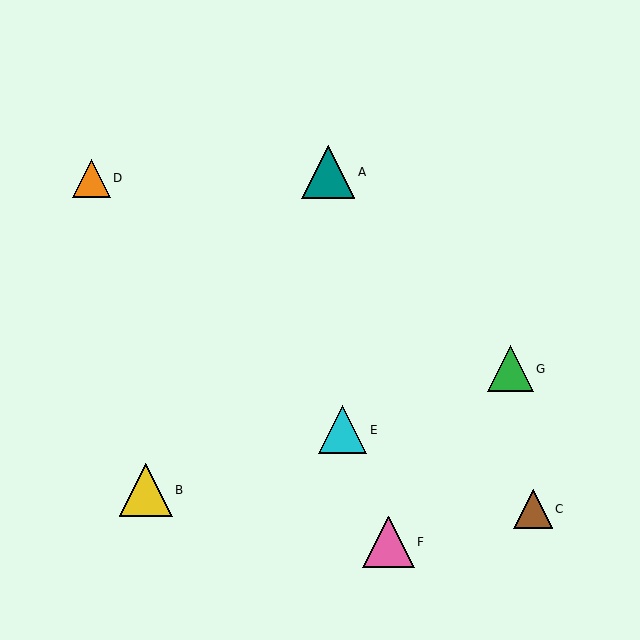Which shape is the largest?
The yellow triangle (labeled B) is the largest.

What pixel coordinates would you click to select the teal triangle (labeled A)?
Click at (328, 172) to select the teal triangle A.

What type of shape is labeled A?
Shape A is a teal triangle.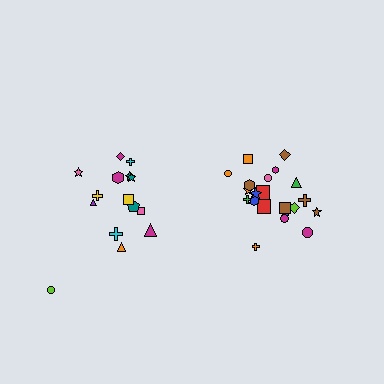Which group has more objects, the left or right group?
The right group.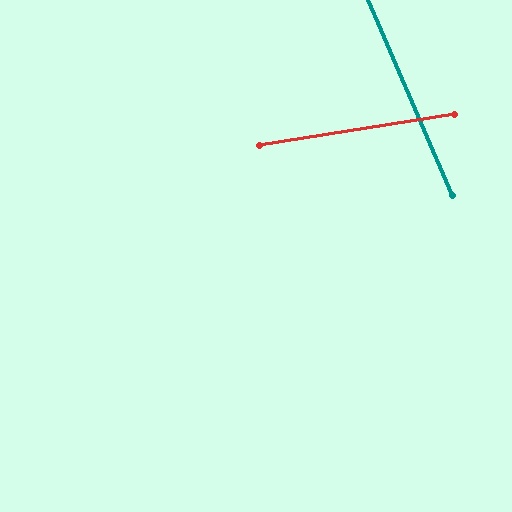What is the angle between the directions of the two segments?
Approximately 76 degrees.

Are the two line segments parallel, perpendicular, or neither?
Neither parallel nor perpendicular — they differ by about 76°.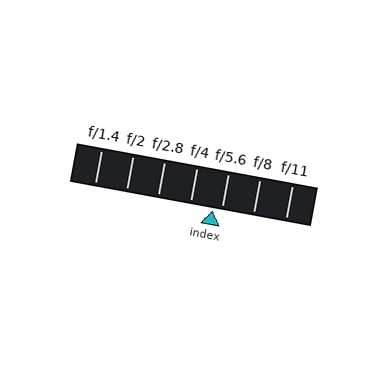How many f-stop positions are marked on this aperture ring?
There are 7 f-stop positions marked.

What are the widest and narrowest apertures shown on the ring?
The widest aperture shown is f/1.4 and the narrowest is f/11.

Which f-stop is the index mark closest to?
The index mark is closest to f/5.6.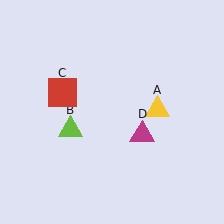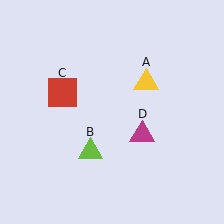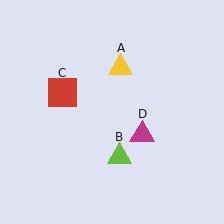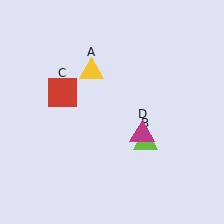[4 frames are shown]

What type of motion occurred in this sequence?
The yellow triangle (object A), lime triangle (object B) rotated counterclockwise around the center of the scene.